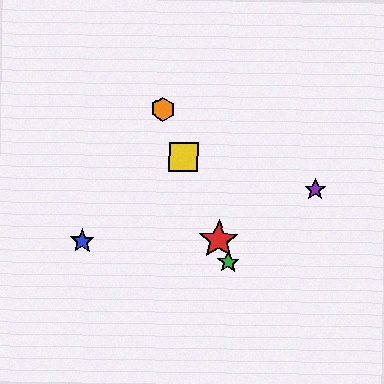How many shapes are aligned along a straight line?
4 shapes (the red star, the green star, the yellow square, the orange hexagon) are aligned along a straight line.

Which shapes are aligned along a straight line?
The red star, the green star, the yellow square, the orange hexagon are aligned along a straight line.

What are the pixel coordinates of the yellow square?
The yellow square is at (184, 157).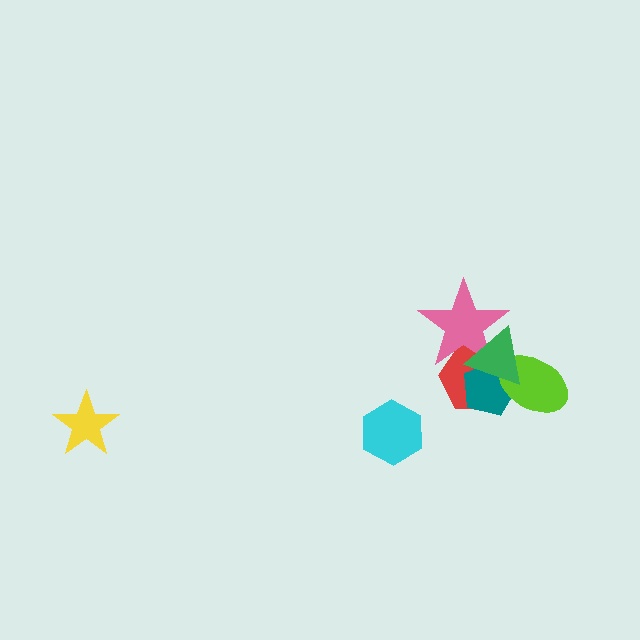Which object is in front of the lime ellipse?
The green triangle is in front of the lime ellipse.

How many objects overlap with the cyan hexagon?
0 objects overlap with the cyan hexagon.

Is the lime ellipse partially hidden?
Yes, it is partially covered by another shape.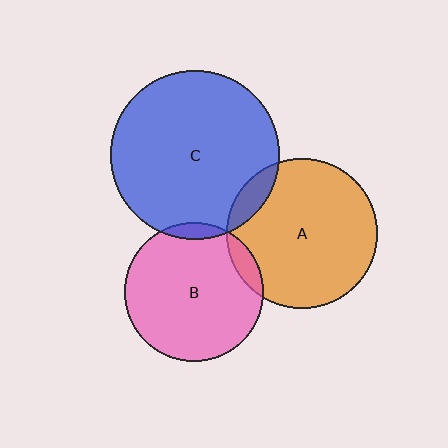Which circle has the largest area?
Circle C (blue).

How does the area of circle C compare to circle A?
Approximately 1.3 times.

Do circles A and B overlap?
Yes.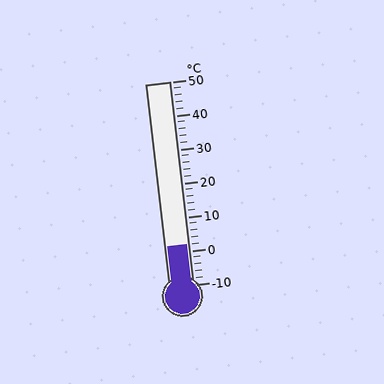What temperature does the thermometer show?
The thermometer shows approximately 2°C.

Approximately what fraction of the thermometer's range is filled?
The thermometer is filled to approximately 20% of its range.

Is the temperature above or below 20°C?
The temperature is below 20°C.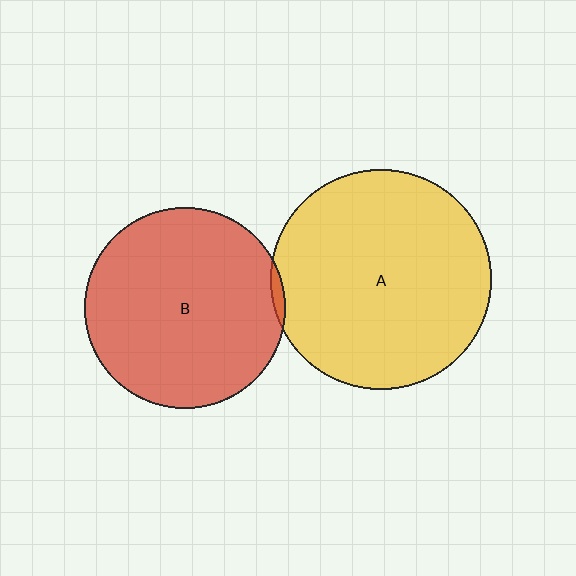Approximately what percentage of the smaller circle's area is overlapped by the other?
Approximately 5%.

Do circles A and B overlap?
Yes.